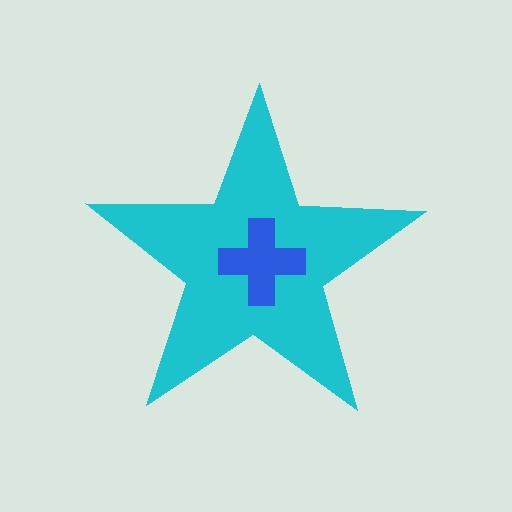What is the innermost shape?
The blue cross.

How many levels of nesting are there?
2.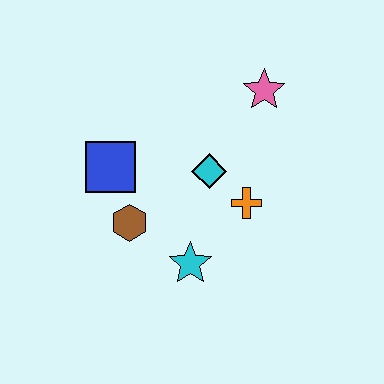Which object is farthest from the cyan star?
The pink star is farthest from the cyan star.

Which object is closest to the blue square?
The brown hexagon is closest to the blue square.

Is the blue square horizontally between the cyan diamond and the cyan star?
No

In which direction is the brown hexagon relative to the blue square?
The brown hexagon is below the blue square.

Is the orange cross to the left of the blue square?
No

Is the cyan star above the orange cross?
No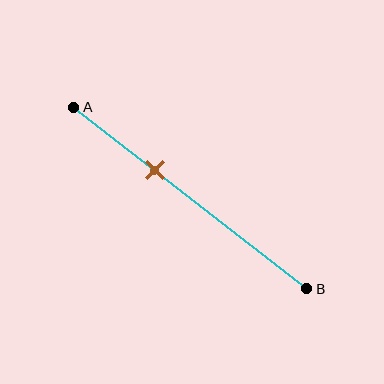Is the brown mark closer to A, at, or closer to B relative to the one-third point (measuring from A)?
The brown mark is approximately at the one-third point of segment AB.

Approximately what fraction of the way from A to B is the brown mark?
The brown mark is approximately 35% of the way from A to B.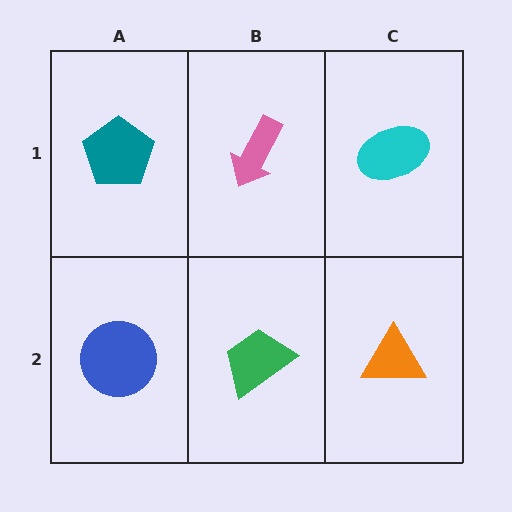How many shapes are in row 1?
3 shapes.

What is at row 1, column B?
A pink arrow.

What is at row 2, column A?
A blue circle.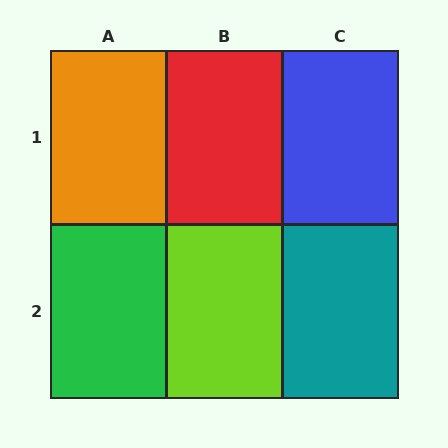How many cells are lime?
1 cell is lime.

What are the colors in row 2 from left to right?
Green, lime, teal.